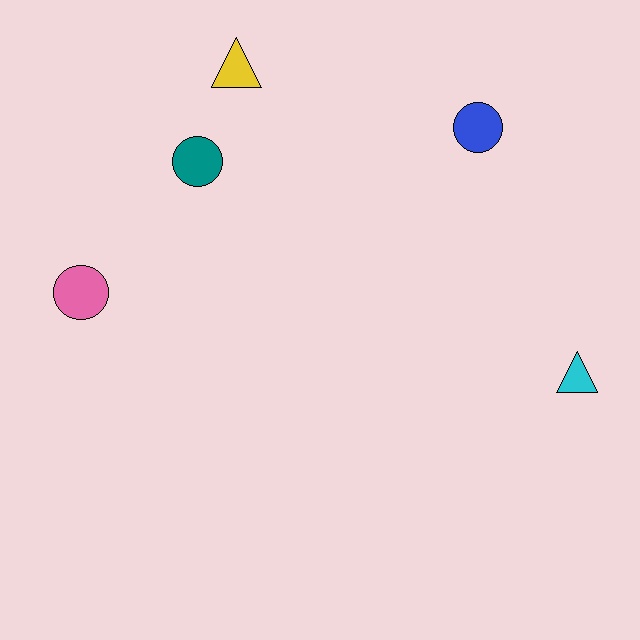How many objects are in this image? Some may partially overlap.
There are 5 objects.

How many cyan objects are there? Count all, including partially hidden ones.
There is 1 cyan object.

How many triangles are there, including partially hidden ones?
There are 2 triangles.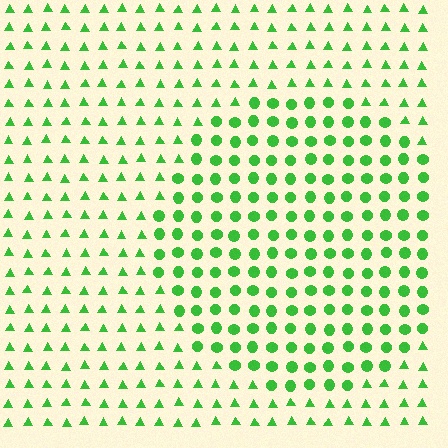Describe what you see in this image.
The image is filled with small green elements arranged in a uniform grid. A circle-shaped region contains circles, while the surrounding area contains triangles. The boundary is defined purely by the change in element shape.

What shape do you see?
I see a circle.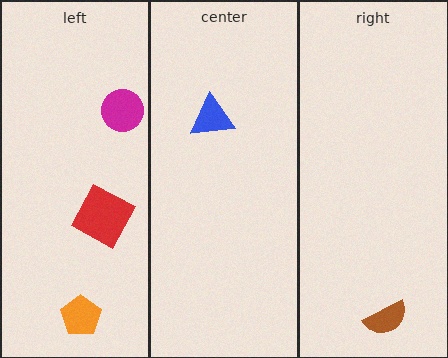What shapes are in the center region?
The blue triangle.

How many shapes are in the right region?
1.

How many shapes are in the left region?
3.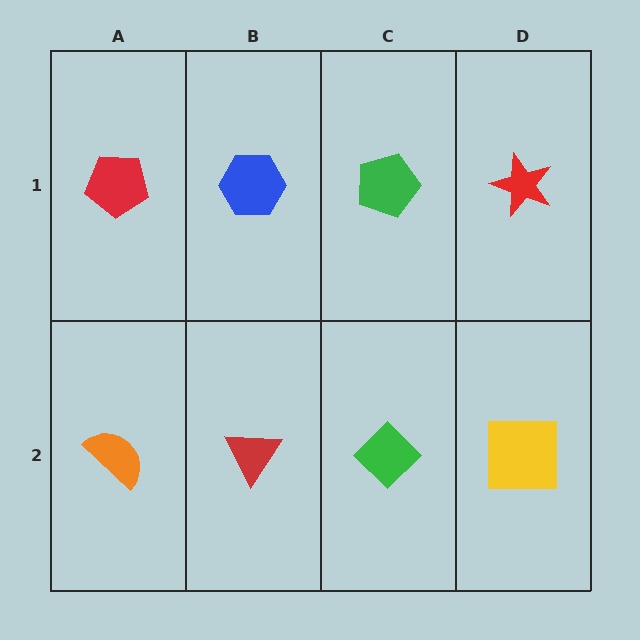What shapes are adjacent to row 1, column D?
A yellow square (row 2, column D), a green pentagon (row 1, column C).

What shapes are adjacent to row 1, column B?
A red triangle (row 2, column B), a red pentagon (row 1, column A), a green pentagon (row 1, column C).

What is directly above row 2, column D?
A red star.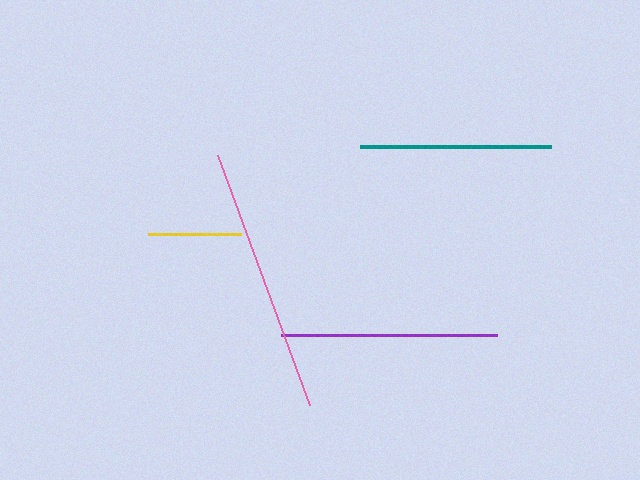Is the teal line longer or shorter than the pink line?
The pink line is longer than the teal line.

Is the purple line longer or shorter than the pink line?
The pink line is longer than the purple line.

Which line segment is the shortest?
The yellow line is the shortest at approximately 93 pixels.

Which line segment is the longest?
The pink line is the longest at approximately 266 pixels.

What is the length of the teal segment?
The teal segment is approximately 191 pixels long.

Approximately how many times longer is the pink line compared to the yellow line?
The pink line is approximately 2.9 times the length of the yellow line.